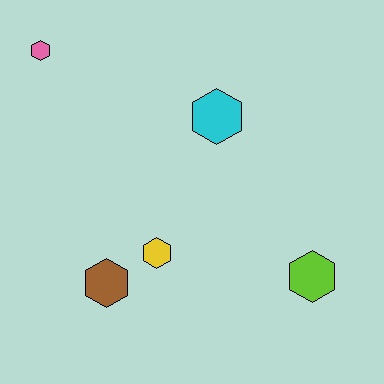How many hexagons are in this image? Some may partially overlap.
There are 5 hexagons.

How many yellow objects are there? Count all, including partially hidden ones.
There is 1 yellow object.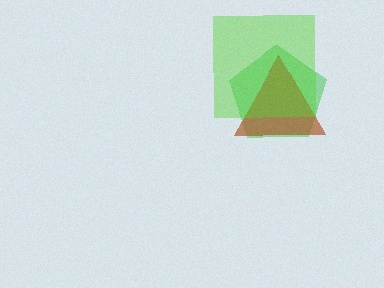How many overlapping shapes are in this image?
There are 3 overlapping shapes in the image.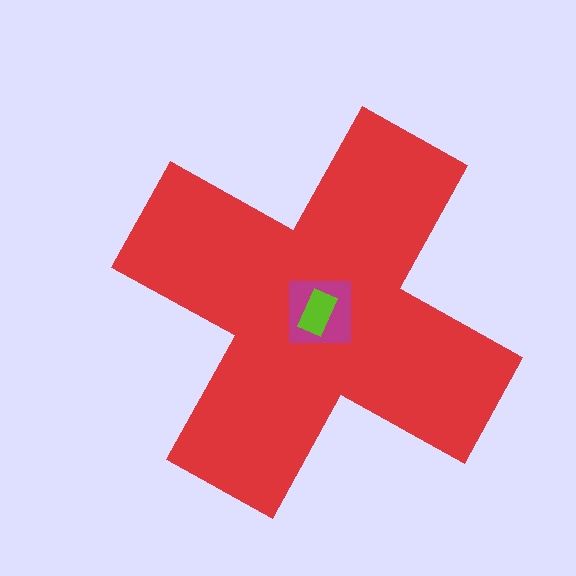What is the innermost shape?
The lime rectangle.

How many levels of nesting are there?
3.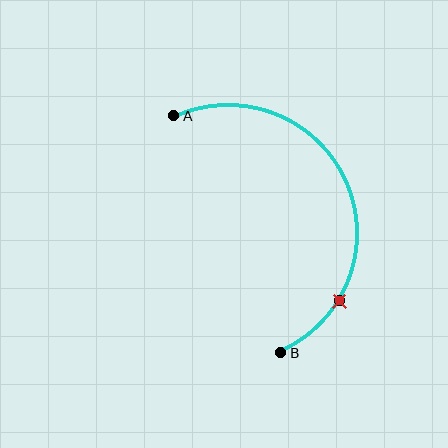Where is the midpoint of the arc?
The arc midpoint is the point on the curve farthest from the straight line joining A and B. It sits to the right of that line.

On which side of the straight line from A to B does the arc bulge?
The arc bulges to the right of the straight line connecting A and B.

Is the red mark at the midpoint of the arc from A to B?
No. The red mark lies on the arc but is closer to endpoint B. The arc midpoint would be at the point on the curve equidistant along the arc from both A and B.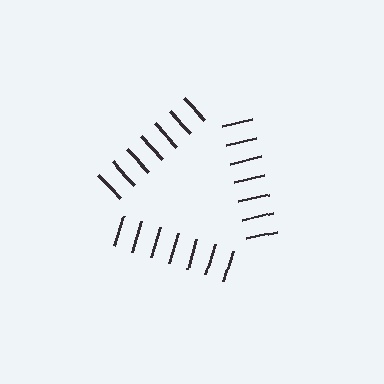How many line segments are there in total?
21 — 7 along each of the 3 edges.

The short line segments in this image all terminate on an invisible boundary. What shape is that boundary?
An illusory triangle — the line segments terminate on its edges but no continuous stroke is drawn.